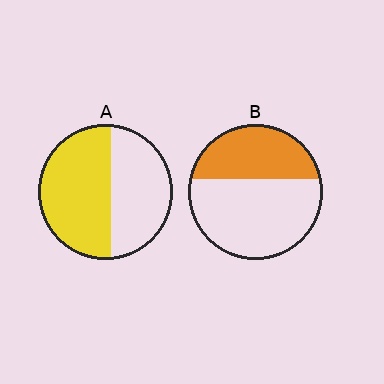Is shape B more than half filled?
No.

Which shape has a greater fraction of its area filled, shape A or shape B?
Shape A.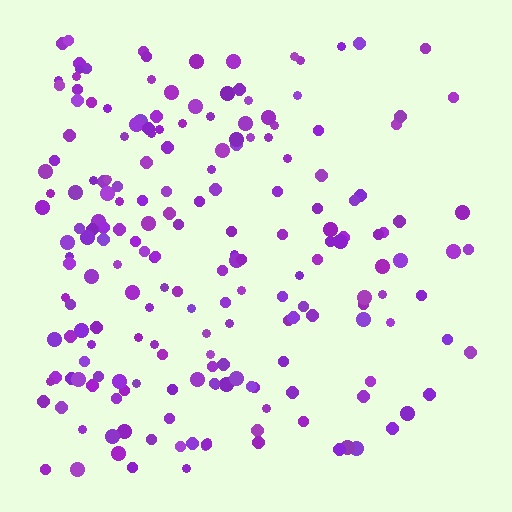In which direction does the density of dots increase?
From right to left, with the left side densest.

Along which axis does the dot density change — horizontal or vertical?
Horizontal.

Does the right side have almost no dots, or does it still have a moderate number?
Still a moderate number, just noticeably fewer than the left.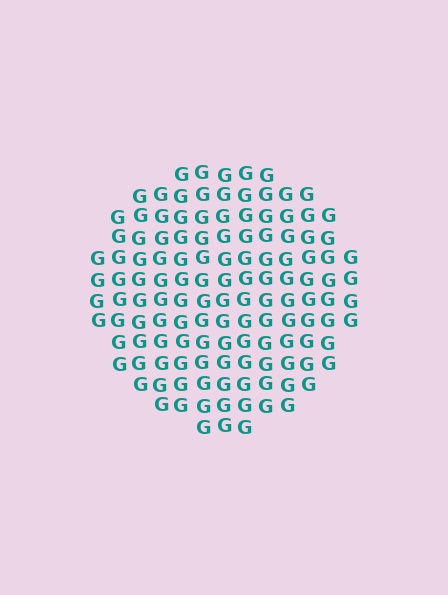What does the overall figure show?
The overall figure shows a circle.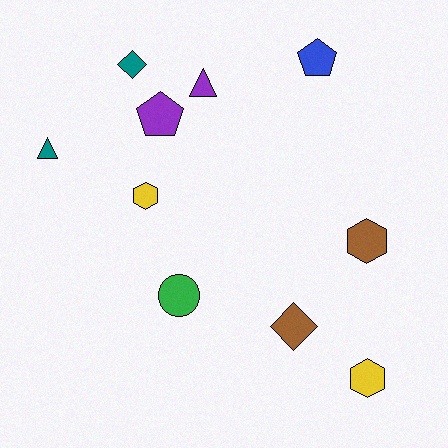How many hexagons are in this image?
There are 3 hexagons.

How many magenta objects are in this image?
There are no magenta objects.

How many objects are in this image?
There are 10 objects.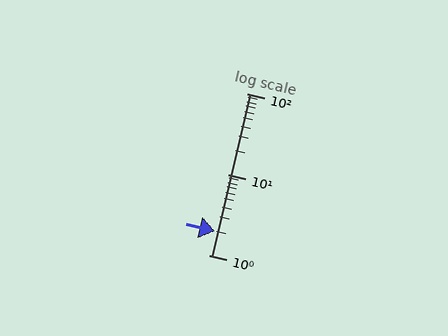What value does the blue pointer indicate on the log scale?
The pointer indicates approximately 2.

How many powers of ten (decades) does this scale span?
The scale spans 2 decades, from 1 to 100.